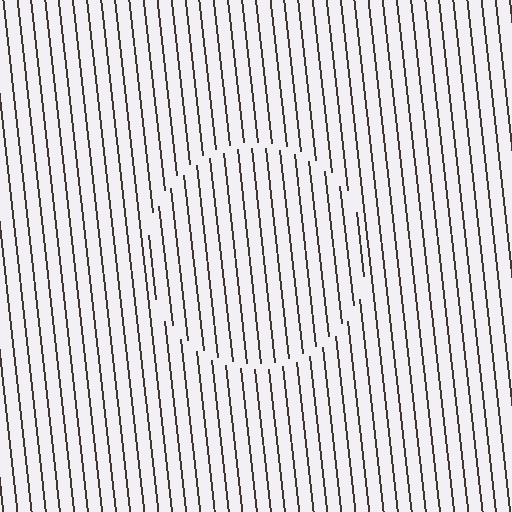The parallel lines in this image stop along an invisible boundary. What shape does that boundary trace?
An illusory circle. The interior of the shape contains the same grating, shifted by half a period — the contour is defined by the phase discontinuity where line-ends from the inner and outer gratings abut.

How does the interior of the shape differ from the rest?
The interior of the shape contains the same grating, shifted by half a period — the contour is defined by the phase discontinuity where line-ends from the inner and outer gratings abut.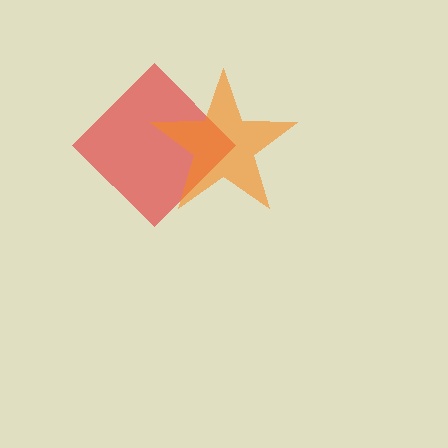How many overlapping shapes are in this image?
There are 2 overlapping shapes in the image.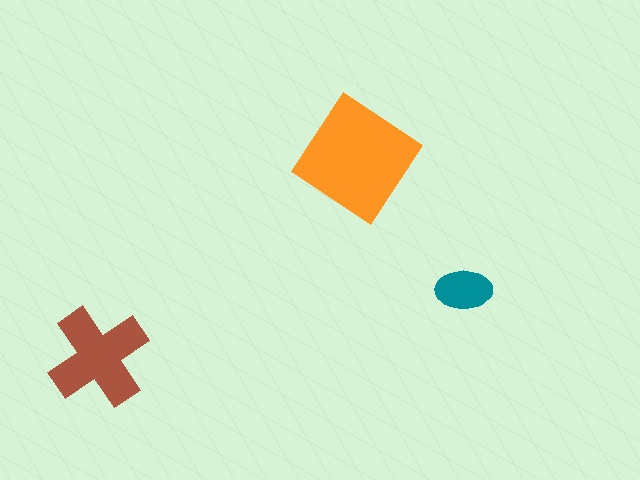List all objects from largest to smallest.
The orange diamond, the brown cross, the teal ellipse.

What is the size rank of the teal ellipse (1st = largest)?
3rd.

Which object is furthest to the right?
The teal ellipse is rightmost.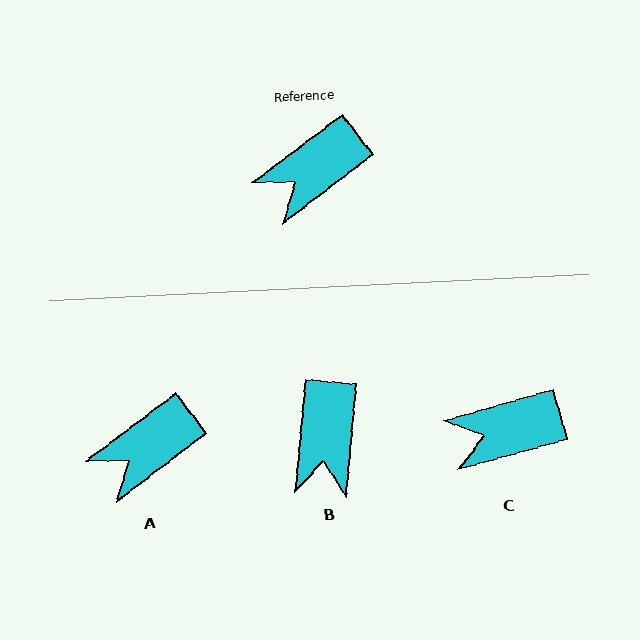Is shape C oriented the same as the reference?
No, it is off by about 21 degrees.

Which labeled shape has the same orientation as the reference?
A.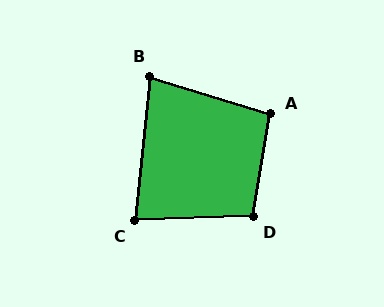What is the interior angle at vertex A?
Approximately 98 degrees (obtuse).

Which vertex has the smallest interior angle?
B, at approximately 79 degrees.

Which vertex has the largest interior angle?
D, at approximately 101 degrees.